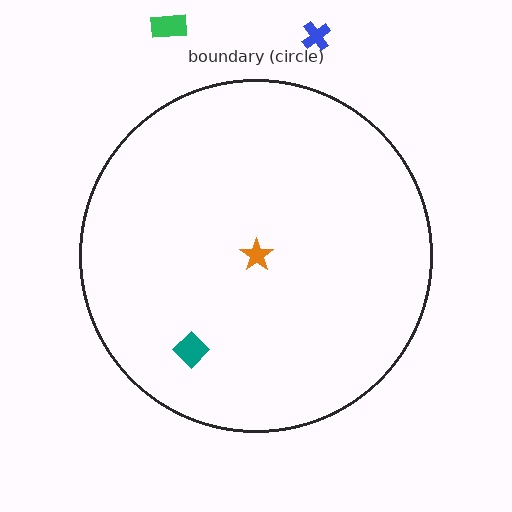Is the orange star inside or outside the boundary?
Inside.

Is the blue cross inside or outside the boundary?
Outside.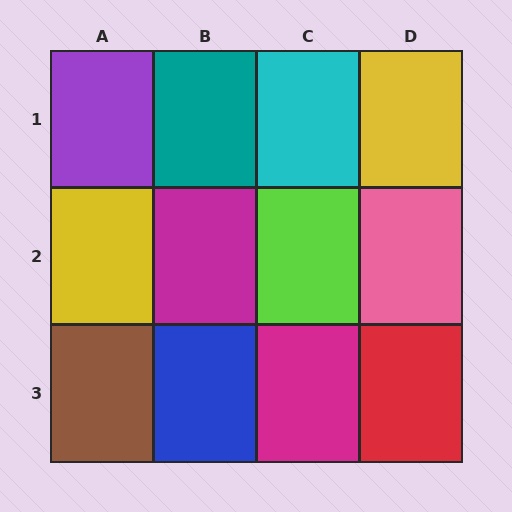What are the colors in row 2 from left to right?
Yellow, magenta, lime, pink.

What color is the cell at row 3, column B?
Blue.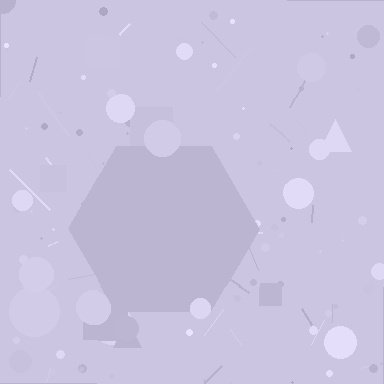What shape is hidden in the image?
A hexagon is hidden in the image.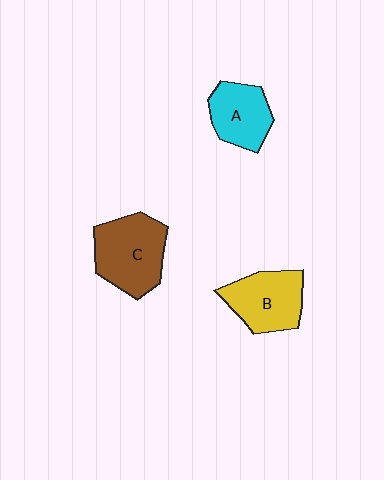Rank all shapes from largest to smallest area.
From largest to smallest: C (brown), B (yellow), A (cyan).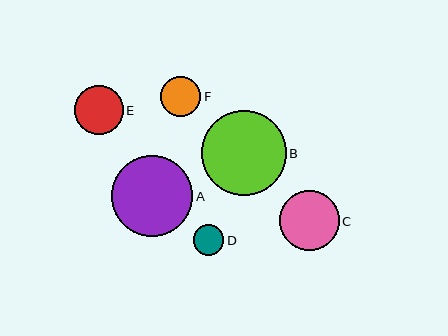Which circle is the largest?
Circle B is the largest with a size of approximately 85 pixels.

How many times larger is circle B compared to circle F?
Circle B is approximately 2.1 times the size of circle F.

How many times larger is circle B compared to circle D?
Circle B is approximately 2.8 times the size of circle D.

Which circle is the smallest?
Circle D is the smallest with a size of approximately 30 pixels.